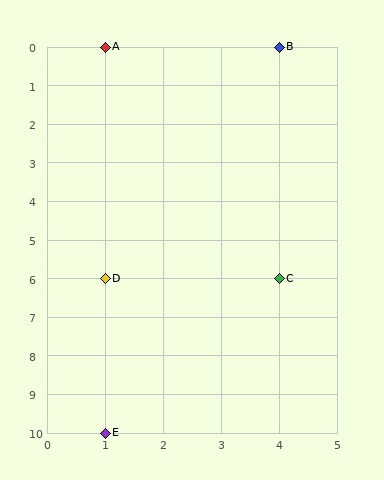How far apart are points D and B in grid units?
Points D and B are 3 columns and 6 rows apart (about 6.7 grid units diagonally).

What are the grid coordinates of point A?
Point A is at grid coordinates (1, 0).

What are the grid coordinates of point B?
Point B is at grid coordinates (4, 0).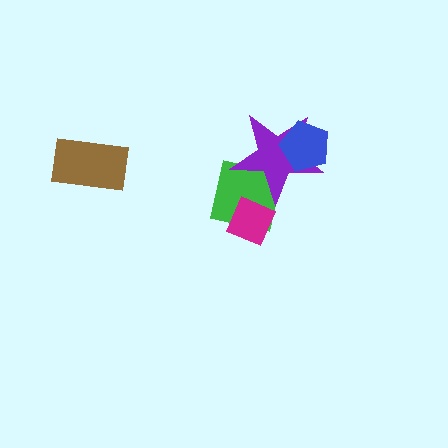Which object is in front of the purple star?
The blue pentagon is in front of the purple star.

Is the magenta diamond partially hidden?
No, no other shape covers it.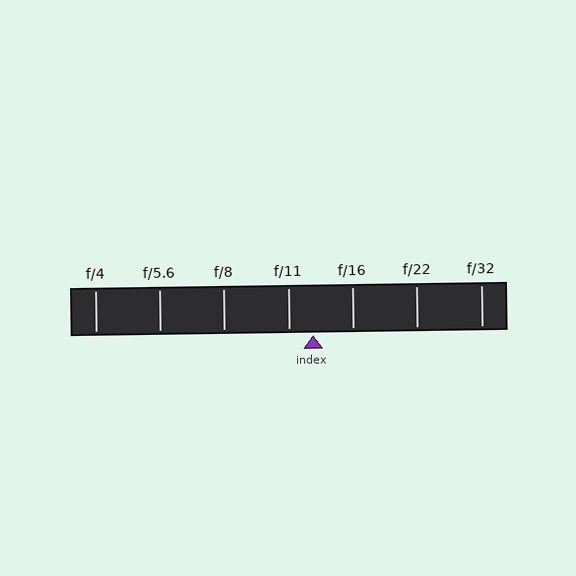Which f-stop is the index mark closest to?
The index mark is closest to f/11.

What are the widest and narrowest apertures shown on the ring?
The widest aperture shown is f/4 and the narrowest is f/32.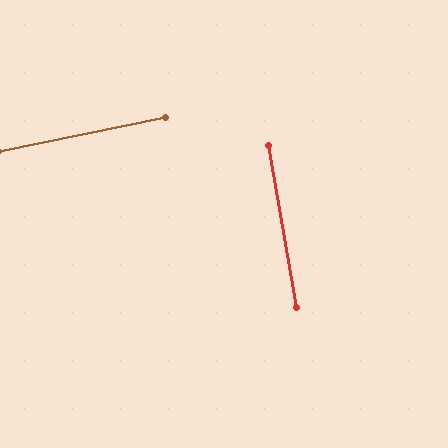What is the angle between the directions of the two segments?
Approximately 88 degrees.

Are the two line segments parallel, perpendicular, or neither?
Perpendicular — they meet at approximately 88°.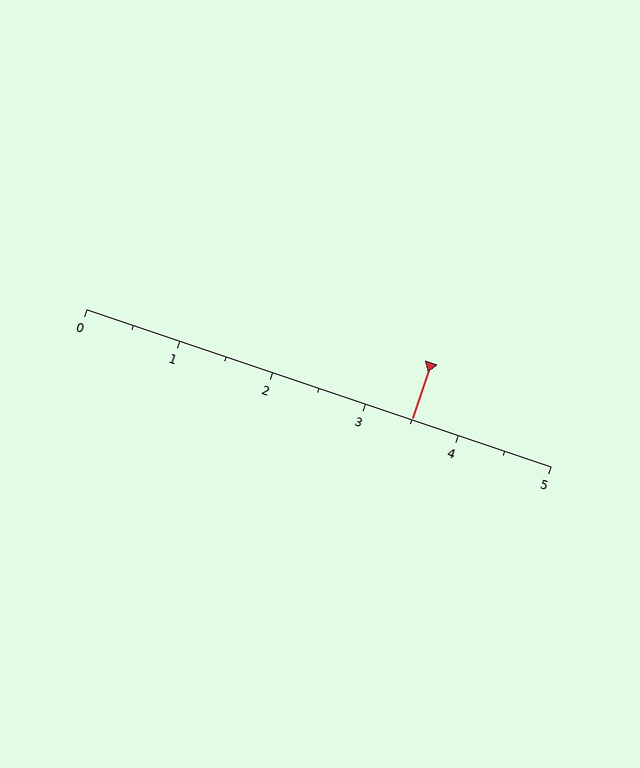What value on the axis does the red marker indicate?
The marker indicates approximately 3.5.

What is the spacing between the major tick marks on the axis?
The major ticks are spaced 1 apart.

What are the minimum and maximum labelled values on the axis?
The axis runs from 0 to 5.